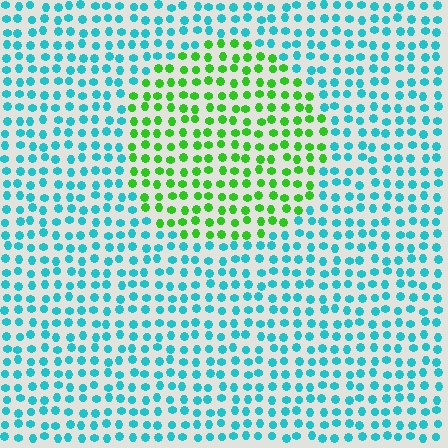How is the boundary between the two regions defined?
The boundary is defined purely by a slight shift in hue (about 66 degrees). Spacing, size, and orientation are identical on both sides.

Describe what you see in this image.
The image is filled with small cyan elements in a uniform arrangement. A circle-shaped region is visible where the elements are tinted to a slightly different hue, forming a subtle color boundary.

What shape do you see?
I see a circle.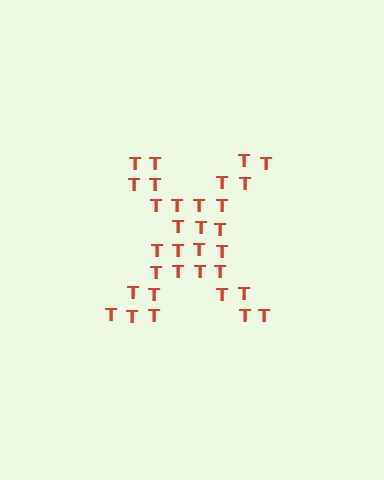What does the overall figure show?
The overall figure shows the letter X.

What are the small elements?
The small elements are letter T's.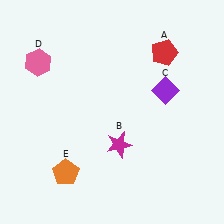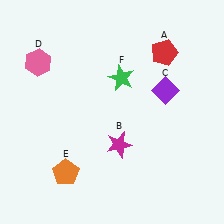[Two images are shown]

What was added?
A green star (F) was added in Image 2.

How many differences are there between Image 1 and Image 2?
There is 1 difference between the two images.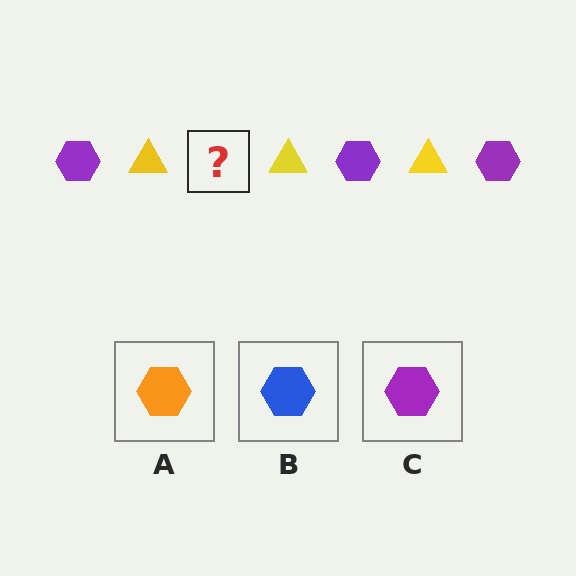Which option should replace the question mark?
Option C.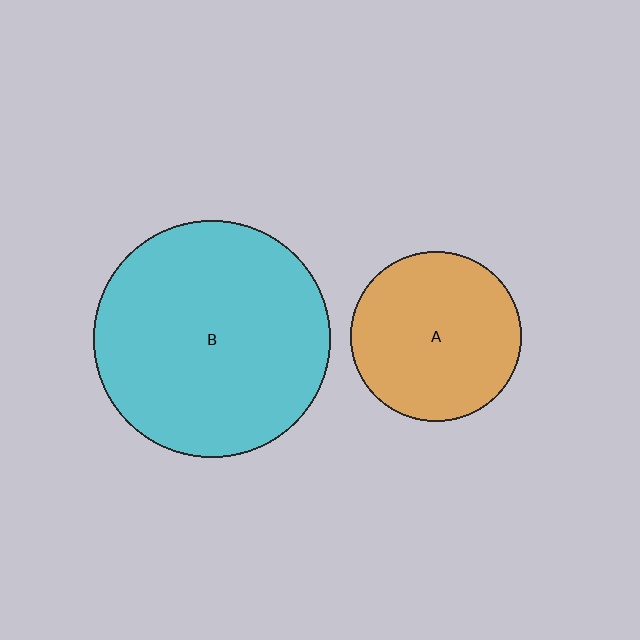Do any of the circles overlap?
No, none of the circles overlap.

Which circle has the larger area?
Circle B (cyan).